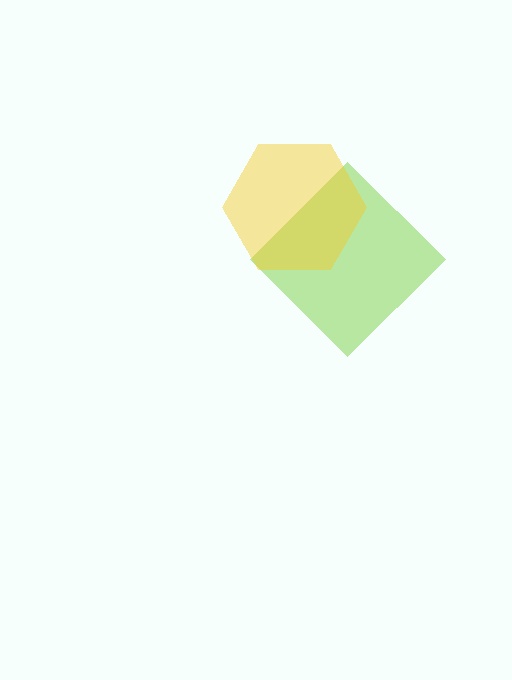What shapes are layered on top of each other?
The layered shapes are: a lime diamond, a yellow hexagon.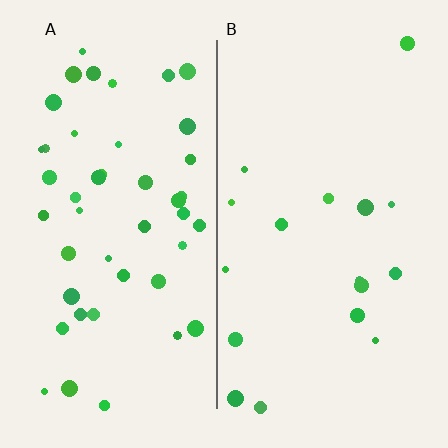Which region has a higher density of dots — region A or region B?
A (the left).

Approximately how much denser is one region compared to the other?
Approximately 2.7× — region A over region B.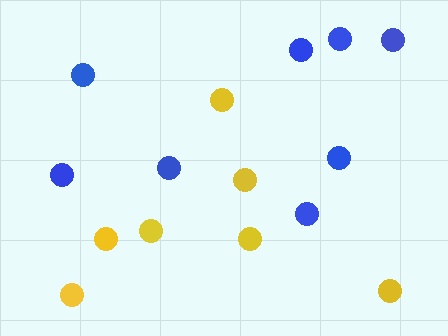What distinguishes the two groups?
There are 2 groups: one group of yellow circles (7) and one group of blue circles (8).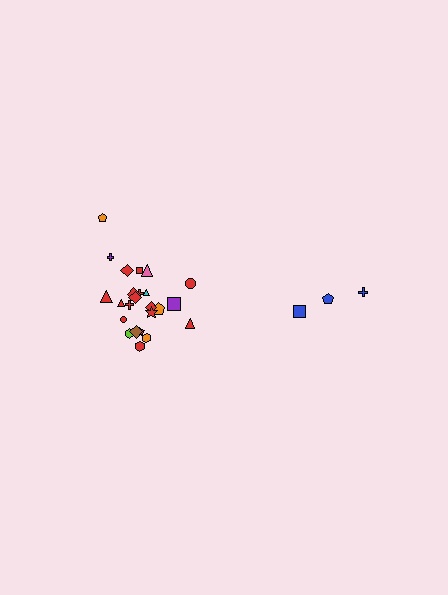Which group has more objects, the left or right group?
The left group.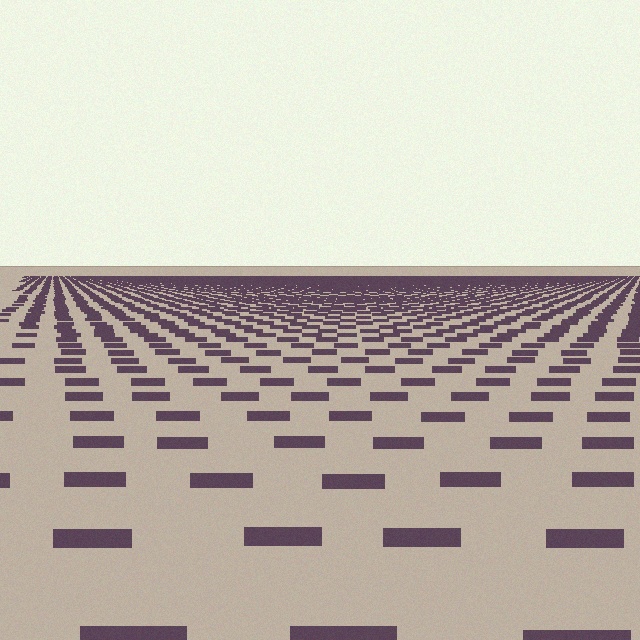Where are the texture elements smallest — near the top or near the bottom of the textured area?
Near the top.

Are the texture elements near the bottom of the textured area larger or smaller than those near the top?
Larger. Near the bottom, elements are closer to the viewer and appear at a bigger on-screen size.